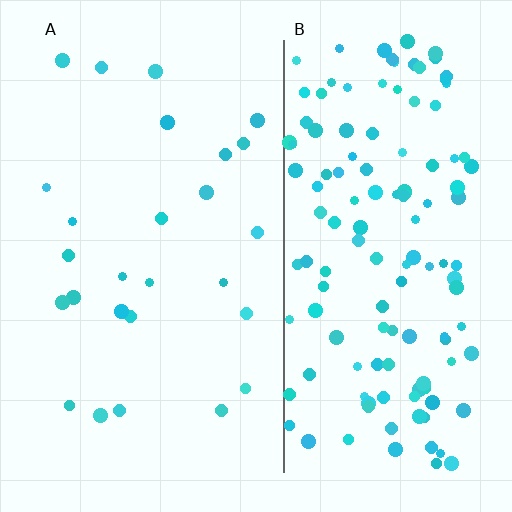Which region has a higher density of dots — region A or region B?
B (the right).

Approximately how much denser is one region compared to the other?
Approximately 5.0× — region B over region A.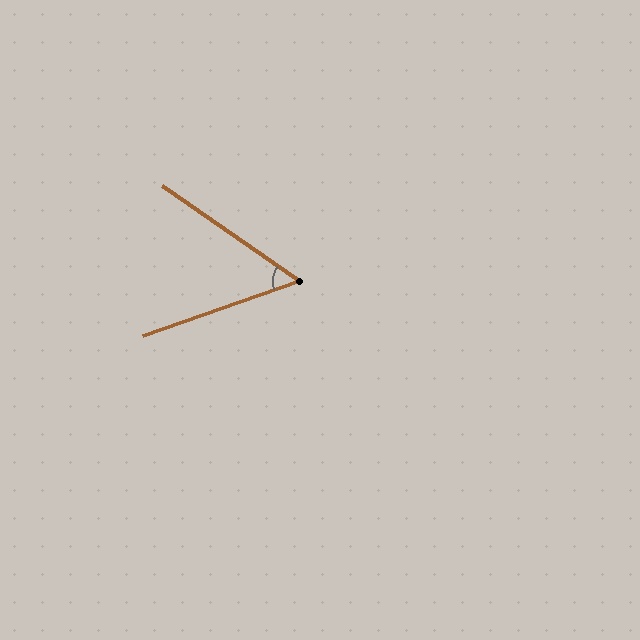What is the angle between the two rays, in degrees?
Approximately 54 degrees.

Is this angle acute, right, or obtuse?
It is acute.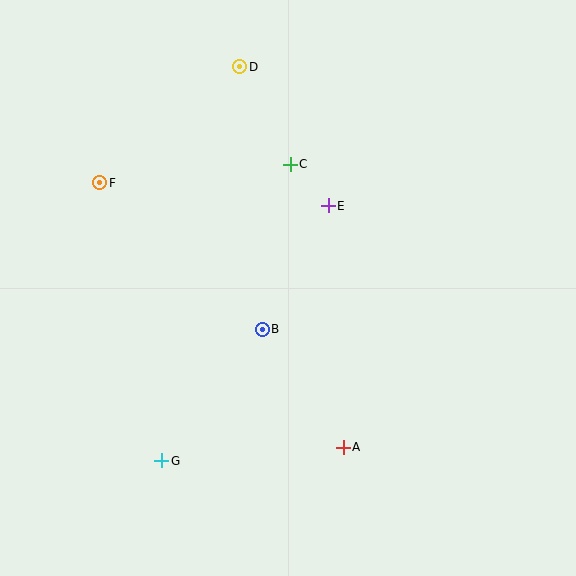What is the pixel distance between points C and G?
The distance between C and G is 323 pixels.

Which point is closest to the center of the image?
Point B at (262, 329) is closest to the center.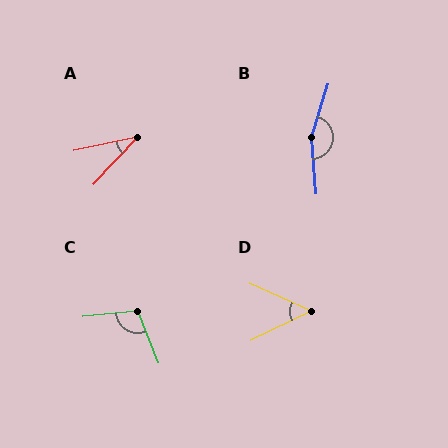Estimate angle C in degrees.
Approximately 107 degrees.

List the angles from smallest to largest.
A (35°), D (50°), C (107°), B (158°).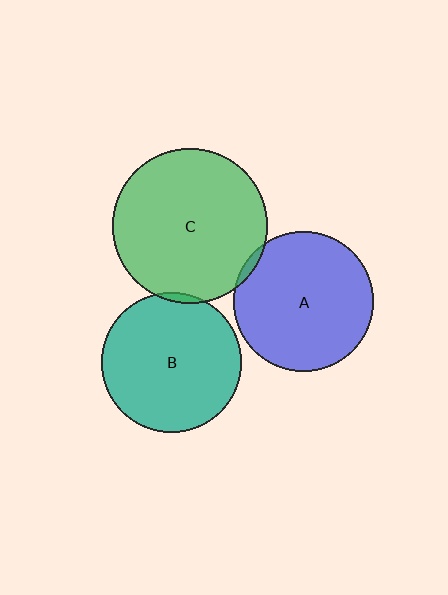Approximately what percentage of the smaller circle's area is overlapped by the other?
Approximately 5%.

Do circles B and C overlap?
Yes.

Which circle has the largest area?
Circle C (green).